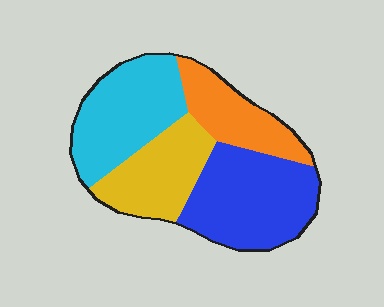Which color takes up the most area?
Blue, at roughly 30%.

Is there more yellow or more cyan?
Cyan.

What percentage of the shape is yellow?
Yellow takes up between a sixth and a third of the shape.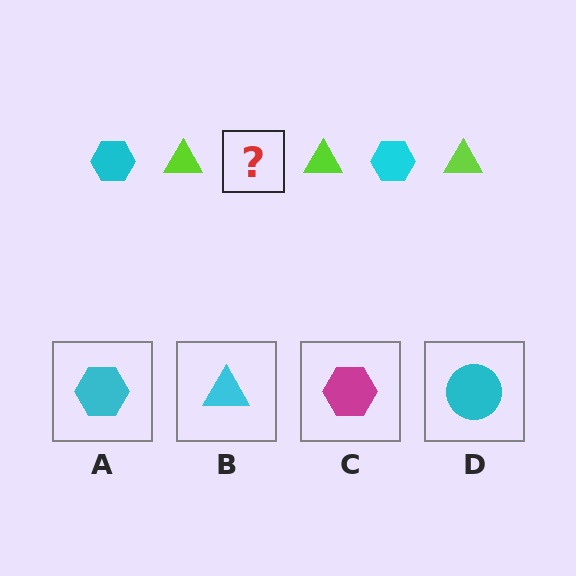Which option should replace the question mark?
Option A.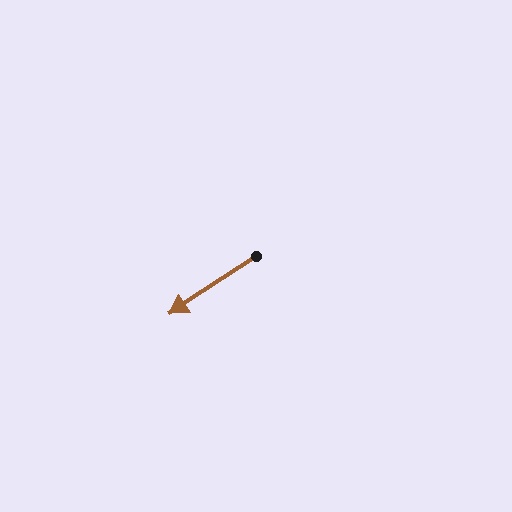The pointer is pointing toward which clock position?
Roughly 8 o'clock.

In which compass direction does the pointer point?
Southwest.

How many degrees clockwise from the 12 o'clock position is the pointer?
Approximately 236 degrees.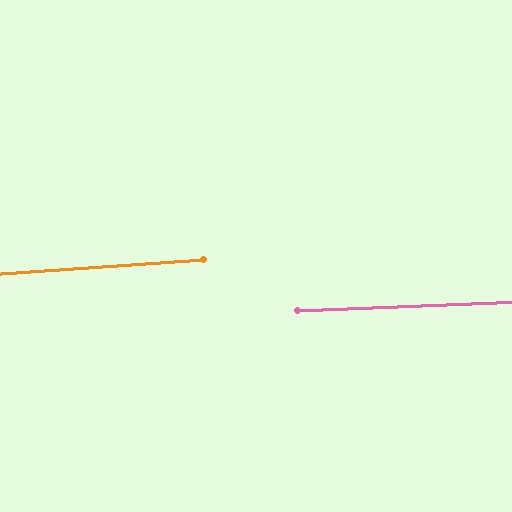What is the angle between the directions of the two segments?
Approximately 2 degrees.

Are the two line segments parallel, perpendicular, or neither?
Parallel — their directions differ by only 1.7°.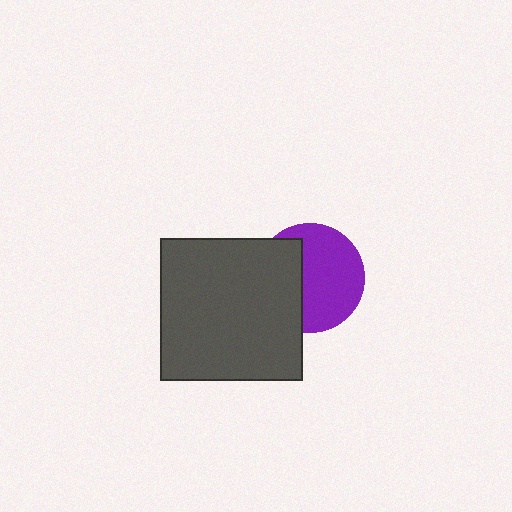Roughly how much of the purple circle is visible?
About half of it is visible (roughly 60%).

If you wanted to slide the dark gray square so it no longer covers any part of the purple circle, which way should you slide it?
Slide it left — that is the most direct way to separate the two shapes.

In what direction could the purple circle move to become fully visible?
The purple circle could move right. That would shift it out from behind the dark gray square entirely.